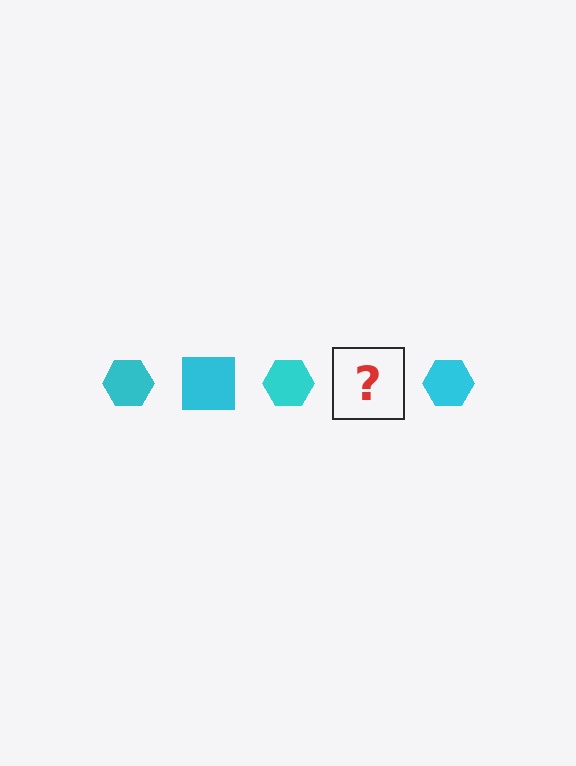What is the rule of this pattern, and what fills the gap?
The rule is that the pattern cycles through hexagon, square shapes in cyan. The gap should be filled with a cyan square.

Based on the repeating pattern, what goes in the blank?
The blank should be a cyan square.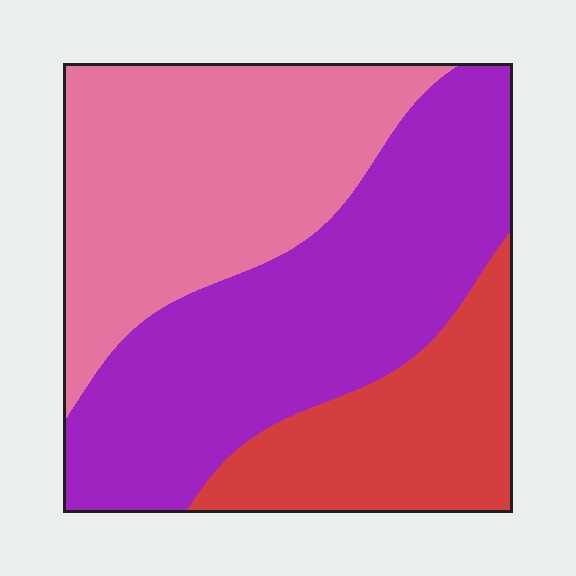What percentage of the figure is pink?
Pink takes up between a third and a half of the figure.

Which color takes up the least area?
Red, at roughly 20%.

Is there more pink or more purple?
Purple.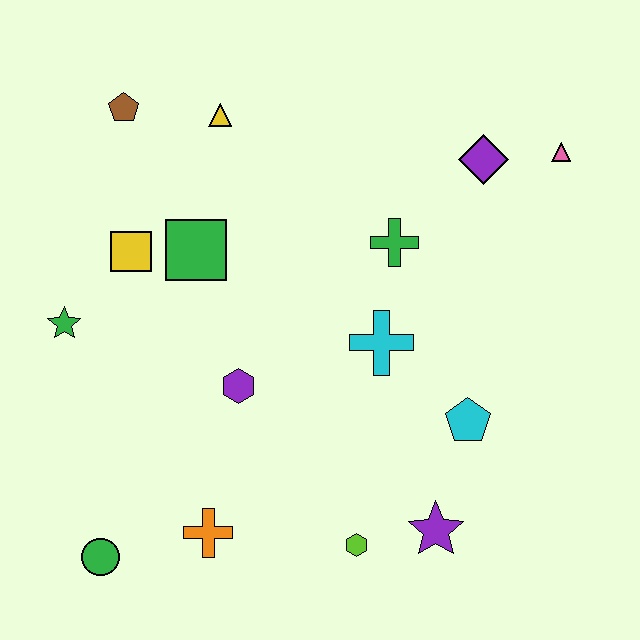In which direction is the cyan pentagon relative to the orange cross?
The cyan pentagon is to the right of the orange cross.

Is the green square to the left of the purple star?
Yes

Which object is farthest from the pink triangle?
The green circle is farthest from the pink triangle.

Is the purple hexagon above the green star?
No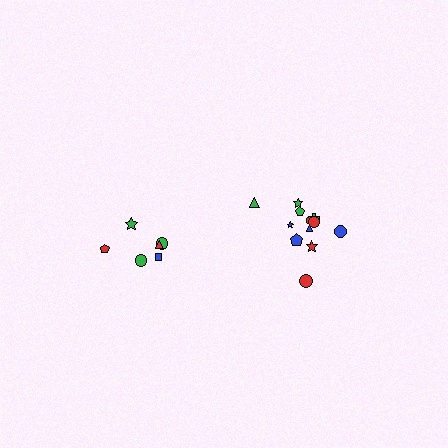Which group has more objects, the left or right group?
The right group.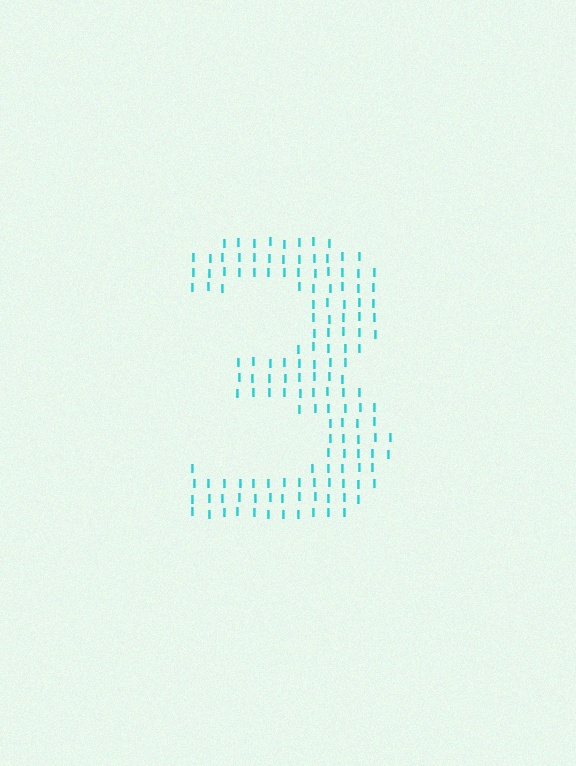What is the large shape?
The large shape is the digit 3.